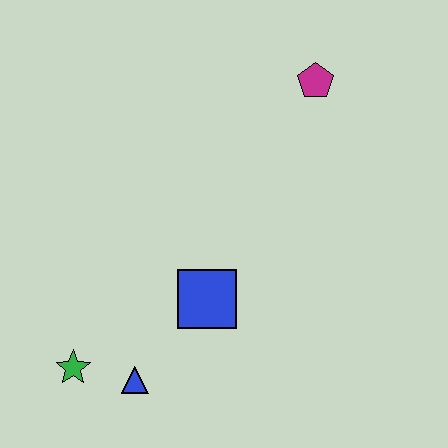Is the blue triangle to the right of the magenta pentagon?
No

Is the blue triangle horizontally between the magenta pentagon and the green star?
Yes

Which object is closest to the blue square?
The blue triangle is closest to the blue square.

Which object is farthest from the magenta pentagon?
The green star is farthest from the magenta pentagon.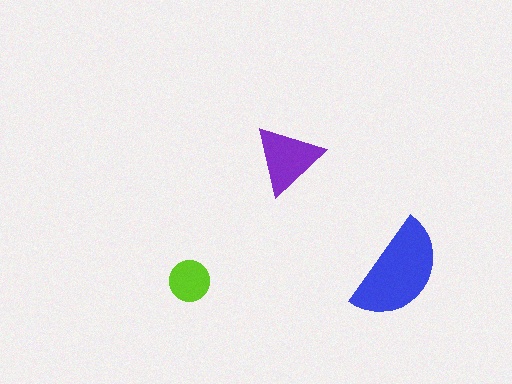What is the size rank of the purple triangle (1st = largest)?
2nd.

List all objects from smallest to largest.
The lime circle, the purple triangle, the blue semicircle.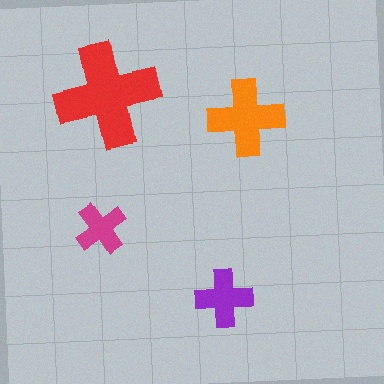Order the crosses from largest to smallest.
the red one, the orange one, the purple one, the magenta one.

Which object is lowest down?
The purple cross is bottommost.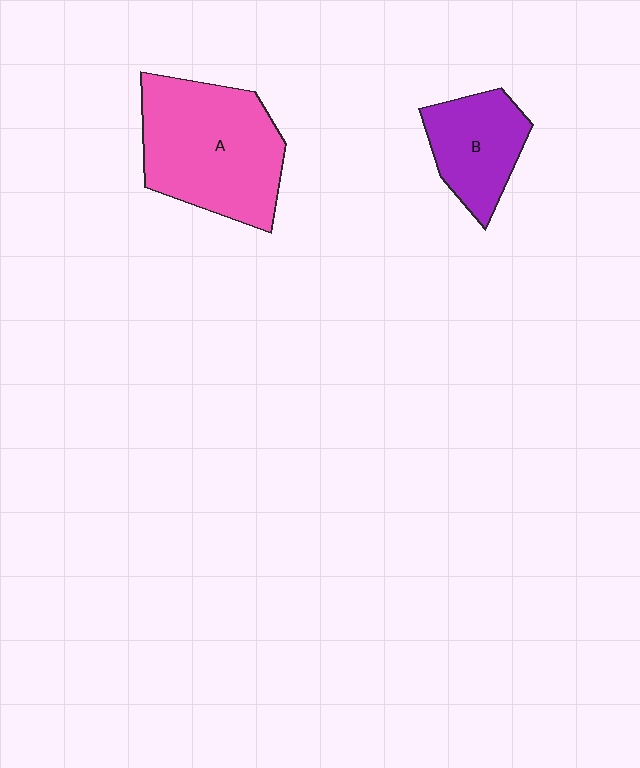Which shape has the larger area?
Shape A (pink).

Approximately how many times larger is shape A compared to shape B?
Approximately 1.8 times.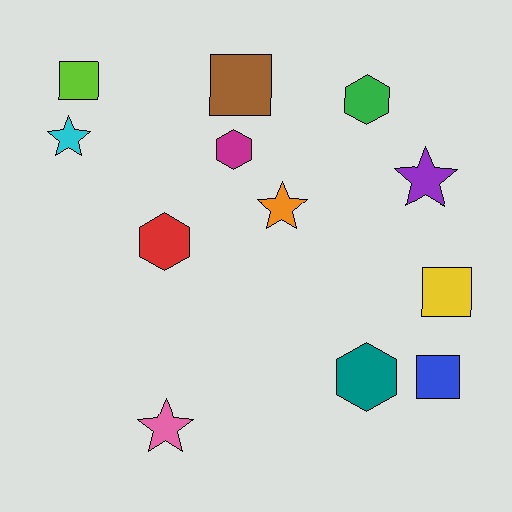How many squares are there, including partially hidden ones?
There are 4 squares.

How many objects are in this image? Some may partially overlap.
There are 12 objects.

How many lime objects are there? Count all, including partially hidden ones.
There is 1 lime object.